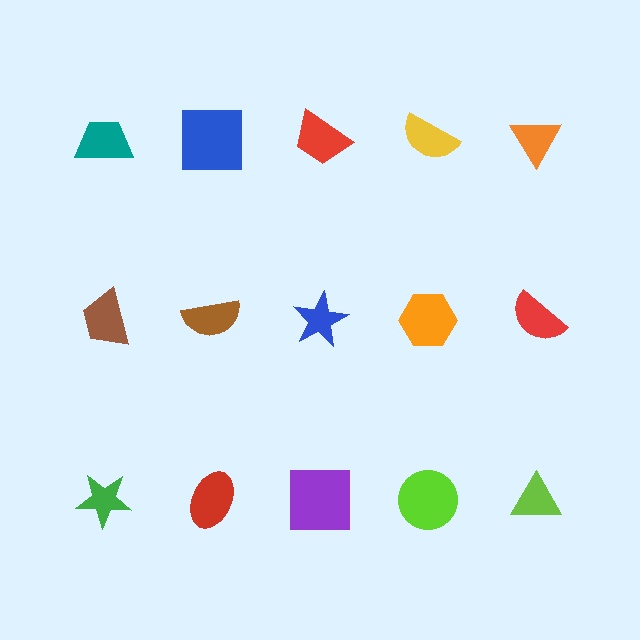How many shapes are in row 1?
5 shapes.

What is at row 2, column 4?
An orange hexagon.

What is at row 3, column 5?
A lime triangle.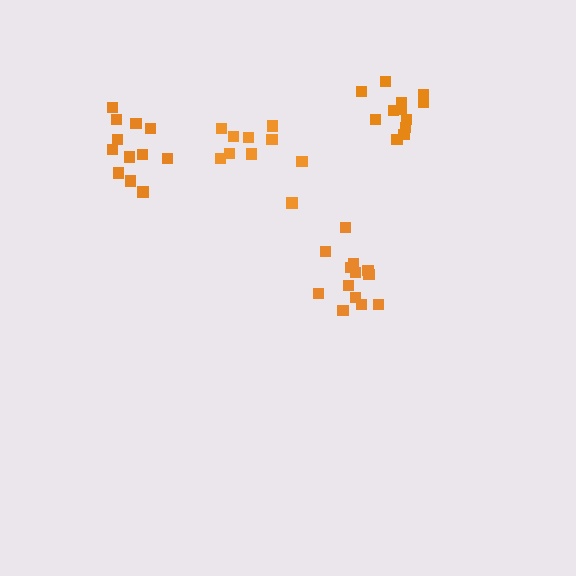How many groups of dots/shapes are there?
There are 4 groups.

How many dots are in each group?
Group 1: 13 dots, Group 2: 10 dots, Group 3: 12 dots, Group 4: 12 dots (47 total).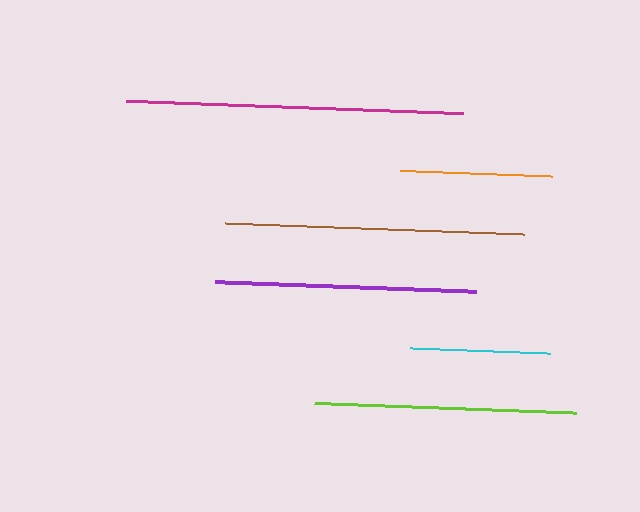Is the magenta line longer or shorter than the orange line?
The magenta line is longer than the orange line.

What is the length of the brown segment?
The brown segment is approximately 299 pixels long.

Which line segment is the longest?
The magenta line is the longest at approximately 338 pixels.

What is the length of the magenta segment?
The magenta segment is approximately 338 pixels long.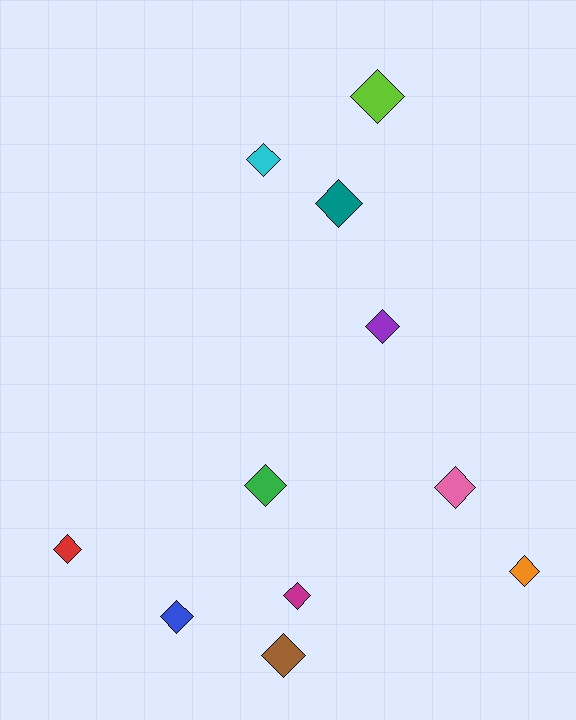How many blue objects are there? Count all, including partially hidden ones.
There is 1 blue object.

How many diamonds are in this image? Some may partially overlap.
There are 11 diamonds.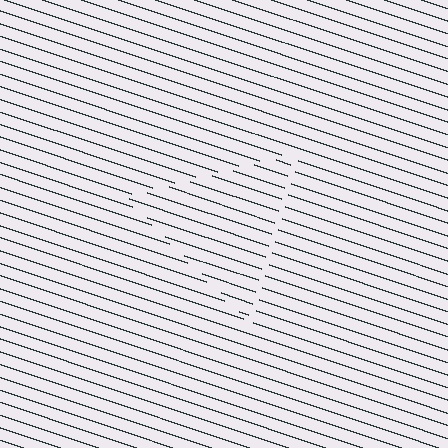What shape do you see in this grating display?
An illusory triangle. The interior of the shape contains the same grating, shifted by half a period — the contour is defined by the phase discontinuity where line-ends from the inner and outer gratings abut.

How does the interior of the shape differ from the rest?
The interior of the shape contains the same grating, shifted by half a period — the contour is defined by the phase discontinuity where line-ends from the inner and outer gratings abut.